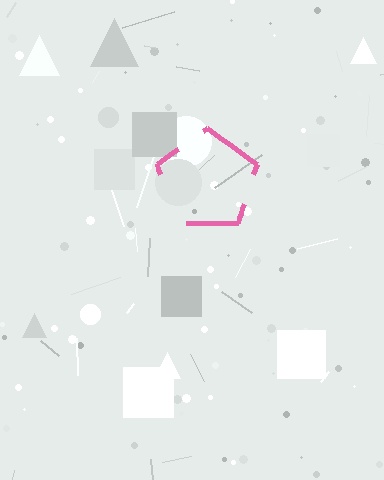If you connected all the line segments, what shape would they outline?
They would outline a pentagon.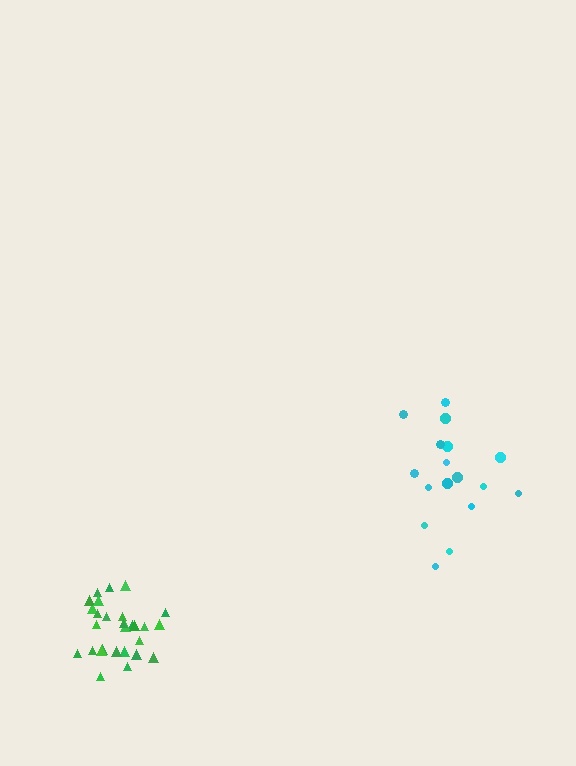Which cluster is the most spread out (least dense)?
Cyan.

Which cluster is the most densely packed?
Green.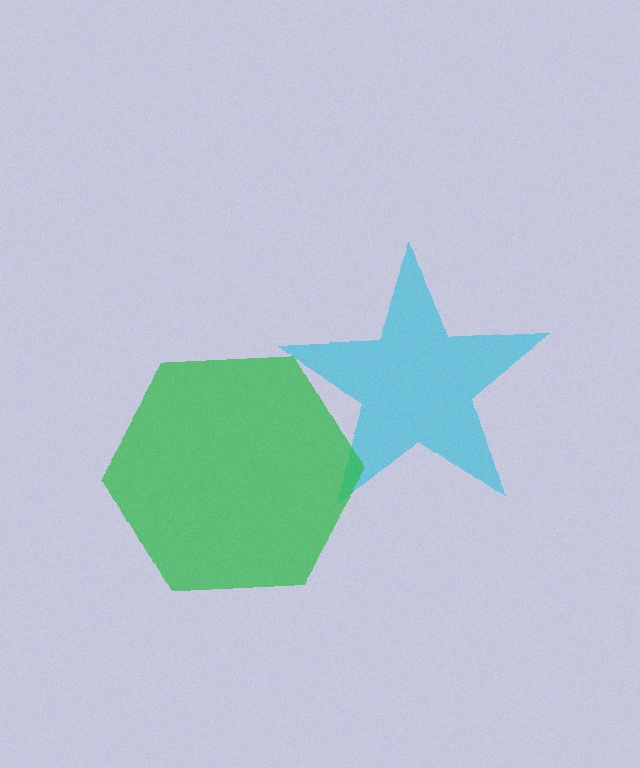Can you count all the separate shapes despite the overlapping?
Yes, there are 2 separate shapes.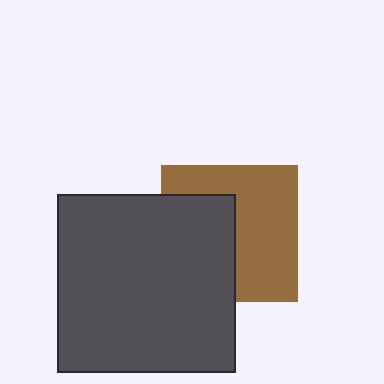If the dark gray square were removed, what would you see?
You would see the complete brown square.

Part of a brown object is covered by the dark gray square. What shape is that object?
It is a square.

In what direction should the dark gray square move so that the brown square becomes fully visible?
The dark gray square should move left. That is the shortest direction to clear the overlap and leave the brown square fully visible.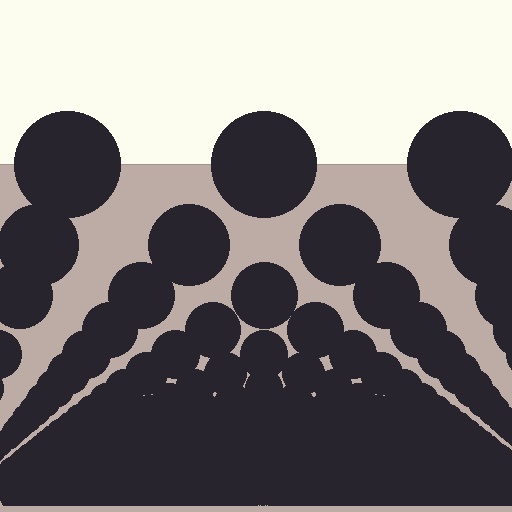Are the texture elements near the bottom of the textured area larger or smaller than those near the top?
Smaller. The gradient is inverted — elements near the bottom are smaller and denser.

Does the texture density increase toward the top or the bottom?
Density increases toward the bottom.